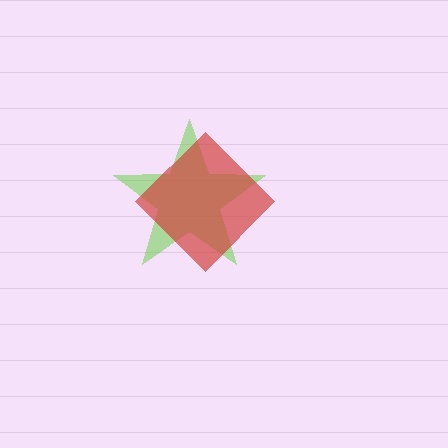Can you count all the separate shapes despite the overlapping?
Yes, there are 2 separate shapes.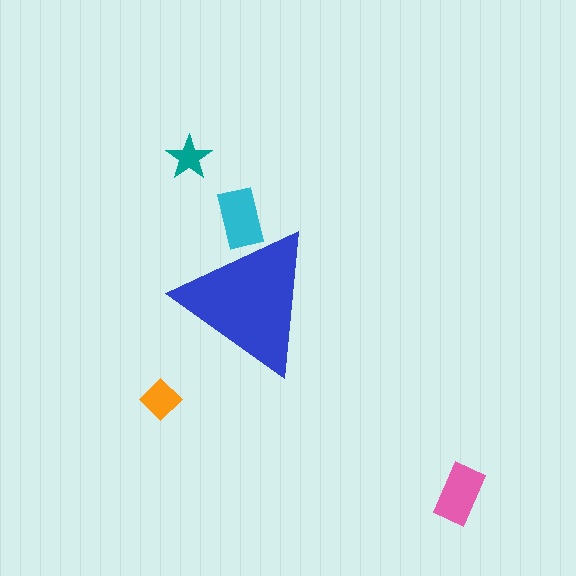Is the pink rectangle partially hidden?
No, the pink rectangle is fully visible.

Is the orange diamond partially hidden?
No, the orange diamond is fully visible.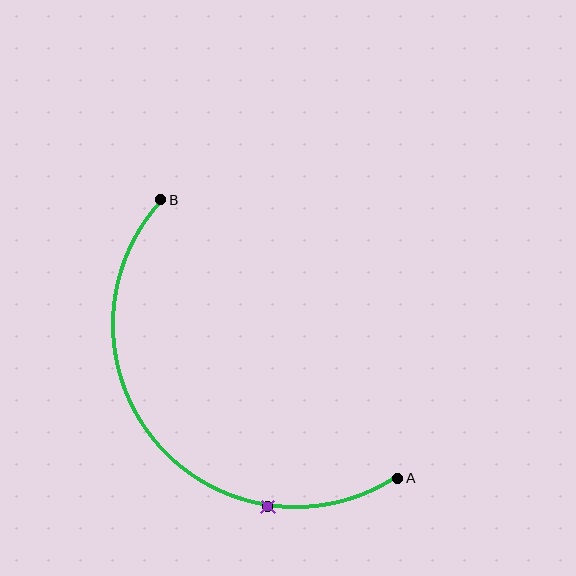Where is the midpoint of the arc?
The arc midpoint is the point on the curve farthest from the straight line joining A and B. It sits below and to the left of that line.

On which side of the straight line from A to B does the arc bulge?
The arc bulges below and to the left of the straight line connecting A and B.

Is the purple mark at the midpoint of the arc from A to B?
No. The purple mark lies on the arc but is closer to endpoint A. The arc midpoint would be at the point on the curve equidistant along the arc from both A and B.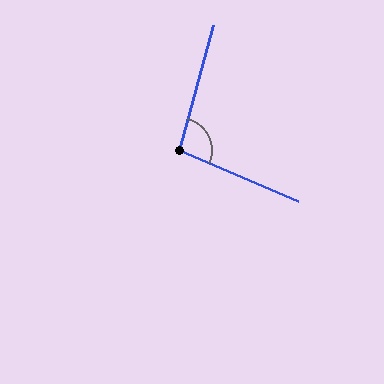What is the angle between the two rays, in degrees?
Approximately 98 degrees.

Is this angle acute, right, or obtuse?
It is obtuse.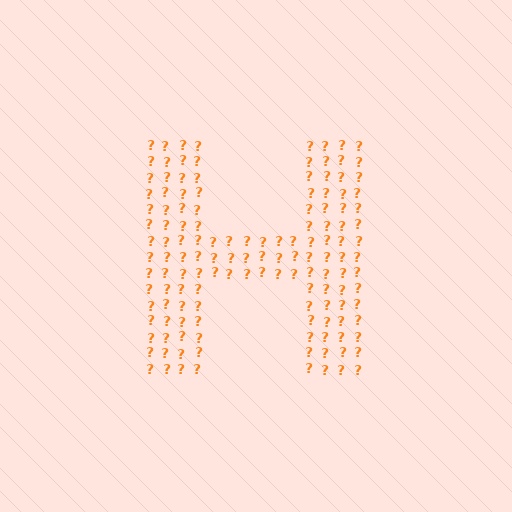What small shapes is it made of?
It is made of small question marks.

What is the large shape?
The large shape is the letter H.